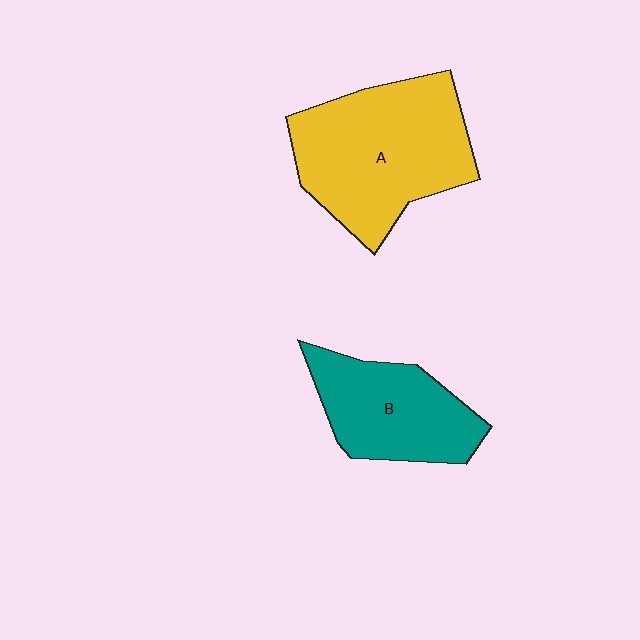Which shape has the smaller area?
Shape B (teal).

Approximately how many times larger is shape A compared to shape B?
Approximately 1.5 times.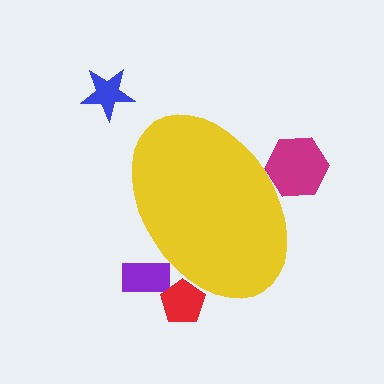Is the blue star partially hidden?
No, the blue star is fully visible.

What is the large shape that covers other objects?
A yellow ellipse.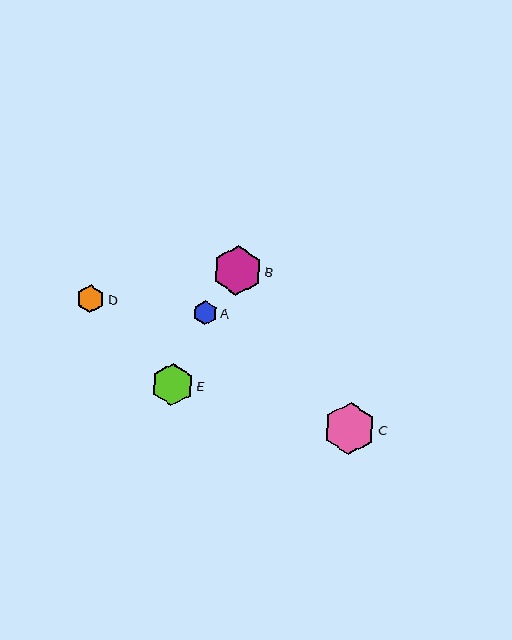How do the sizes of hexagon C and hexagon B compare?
Hexagon C and hexagon B are approximately the same size.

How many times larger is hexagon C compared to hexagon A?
Hexagon C is approximately 2.1 times the size of hexagon A.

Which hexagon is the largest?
Hexagon C is the largest with a size of approximately 52 pixels.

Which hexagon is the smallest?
Hexagon A is the smallest with a size of approximately 25 pixels.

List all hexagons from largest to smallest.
From largest to smallest: C, B, E, D, A.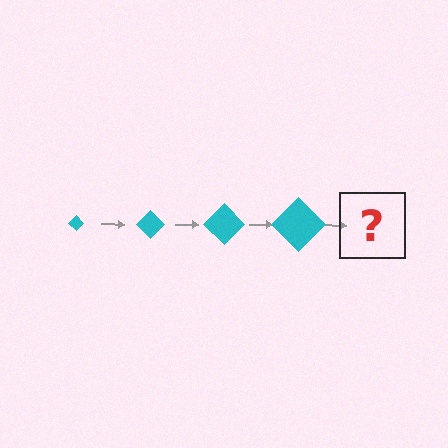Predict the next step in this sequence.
The next step is a cyan diamond, larger than the previous one.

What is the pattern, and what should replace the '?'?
The pattern is that the diamond gets progressively larger each step. The '?' should be a cyan diamond, larger than the previous one.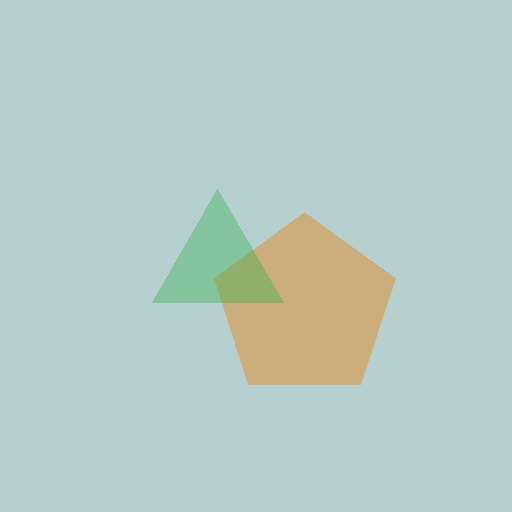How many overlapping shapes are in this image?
There are 2 overlapping shapes in the image.